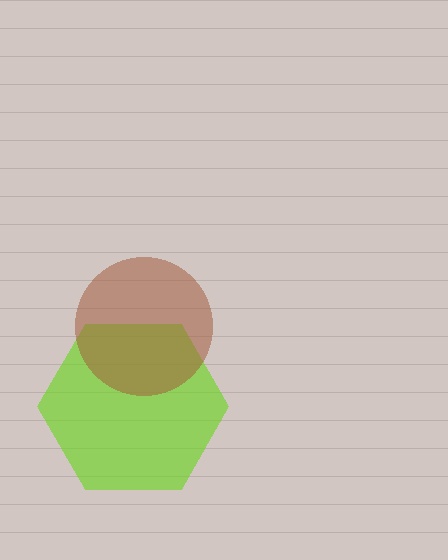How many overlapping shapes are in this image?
There are 2 overlapping shapes in the image.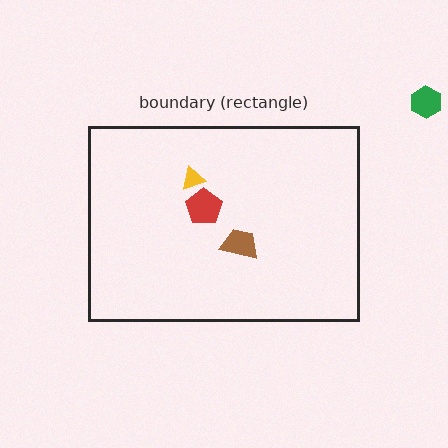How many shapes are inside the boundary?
3 inside, 1 outside.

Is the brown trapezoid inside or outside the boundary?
Inside.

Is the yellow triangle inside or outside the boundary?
Inside.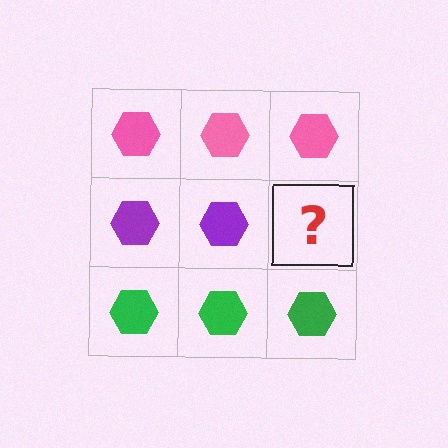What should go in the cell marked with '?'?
The missing cell should contain a purple hexagon.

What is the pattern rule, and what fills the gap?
The rule is that each row has a consistent color. The gap should be filled with a purple hexagon.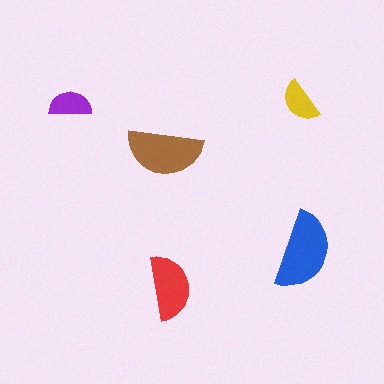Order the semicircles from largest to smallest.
the blue one, the brown one, the red one, the yellow one, the purple one.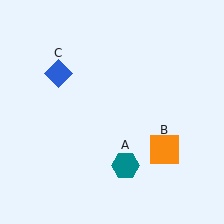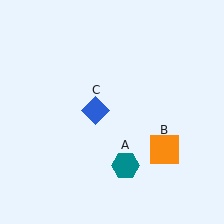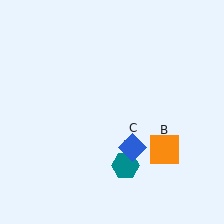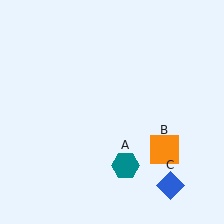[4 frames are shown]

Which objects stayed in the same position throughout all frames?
Teal hexagon (object A) and orange square (object B) remained stationary.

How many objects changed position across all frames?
1 object changed position: blue diamond (object C).